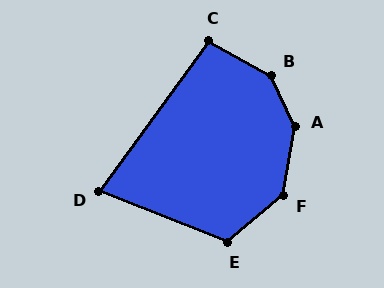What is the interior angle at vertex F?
Approximately 140 degrees (obtuse).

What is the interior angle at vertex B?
Approximately 144 degrees (obtuse).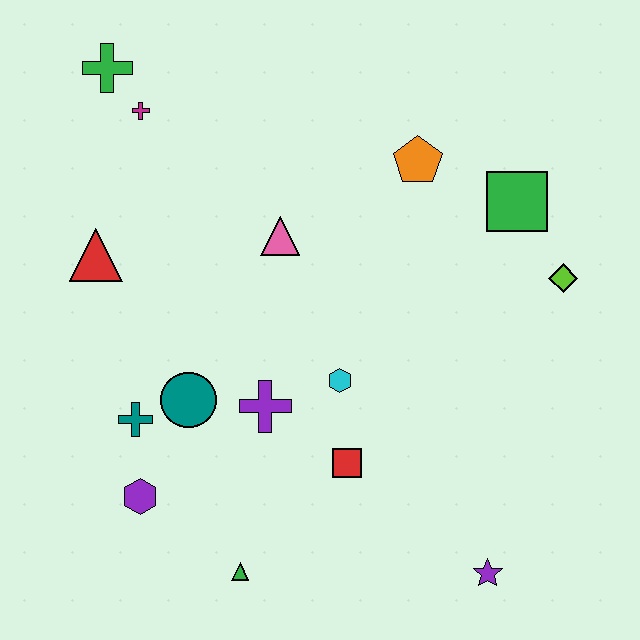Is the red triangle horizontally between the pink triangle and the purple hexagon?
No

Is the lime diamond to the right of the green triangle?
Yes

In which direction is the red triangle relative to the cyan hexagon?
The red triangle is to the left of the cyan hexagon.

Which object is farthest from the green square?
The purple hexagon is farthest from the green square.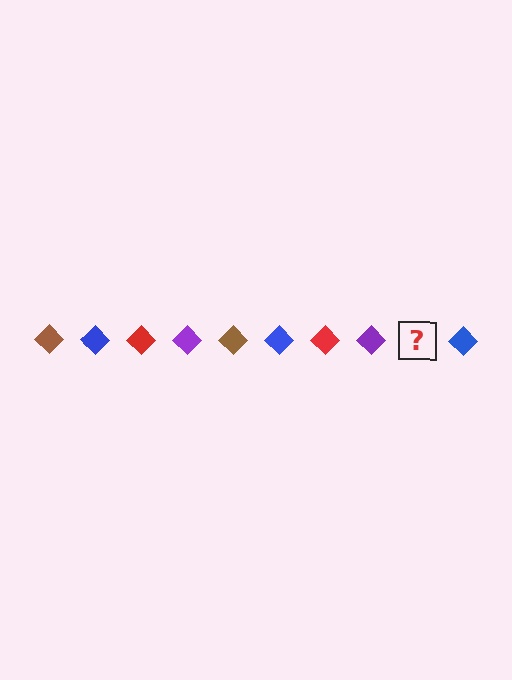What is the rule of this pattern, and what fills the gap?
The rule is that the pattern cycles through brown, blue, red, purple diamonds. The gap should be filled with a brown diamond.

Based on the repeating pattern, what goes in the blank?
The blank should be a brown diamond.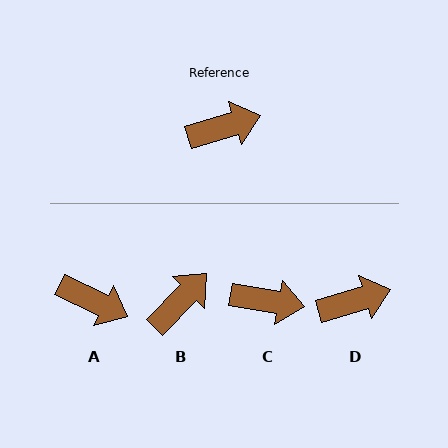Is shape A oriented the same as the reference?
No, it is off by about 42 degrees.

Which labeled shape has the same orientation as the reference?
D.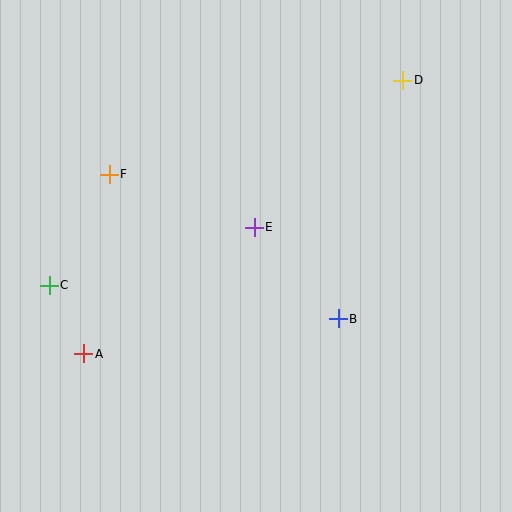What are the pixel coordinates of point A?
Point A is at (84, 354).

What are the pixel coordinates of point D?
Point D is at (403, 80).